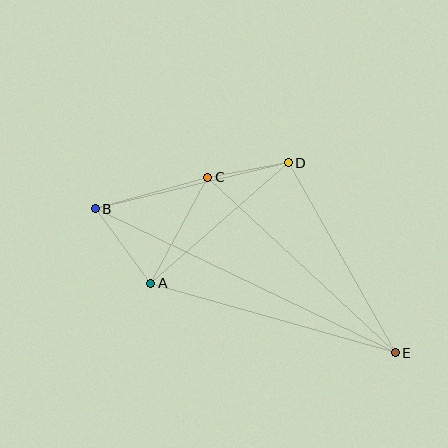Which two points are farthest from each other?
Points B and E are farthest from each other.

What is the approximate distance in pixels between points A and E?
The distance between A and E is approximately 254 pixels.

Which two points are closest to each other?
Points C and D are closest to each other.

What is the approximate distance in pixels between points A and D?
The distance between A and D is approximately 183 pixels.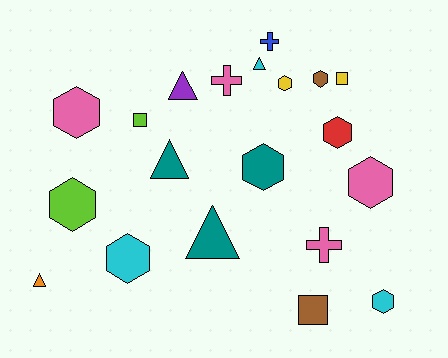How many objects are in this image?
There are 20 objects.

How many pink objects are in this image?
There are 4 pink objects.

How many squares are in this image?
There are 3 squares.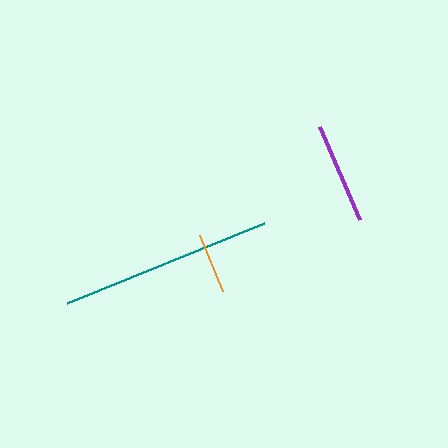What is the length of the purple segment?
The purple segment is approximately 101 pixels long.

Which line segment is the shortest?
The orange line is the shortest at approximately 61 pixels.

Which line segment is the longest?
The teal line is the longest at approximately 212 pixels.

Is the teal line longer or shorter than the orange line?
The teal line is longer than the orange line.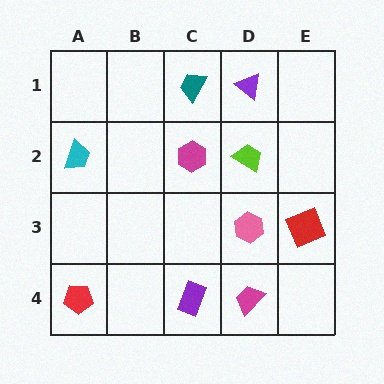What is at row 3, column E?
A red square.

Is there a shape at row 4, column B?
No, that cell is empty.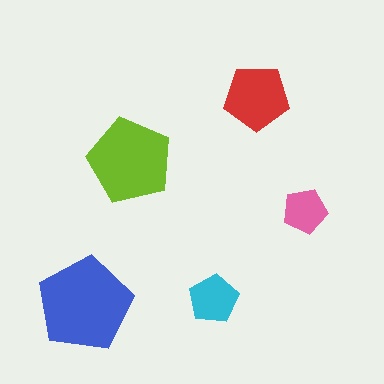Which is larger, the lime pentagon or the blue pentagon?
The blue one.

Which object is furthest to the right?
The pink pentagon is rightmost.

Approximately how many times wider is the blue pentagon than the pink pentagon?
About 2 times wider.